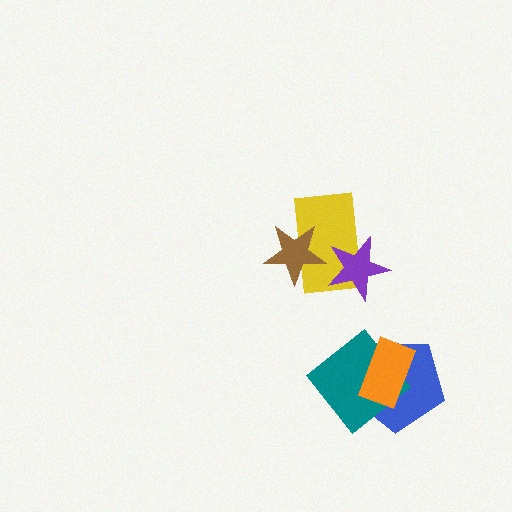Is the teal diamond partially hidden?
Yes, it is partially covered by another shape.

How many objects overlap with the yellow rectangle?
2 objects overlap with the yellow rectangle.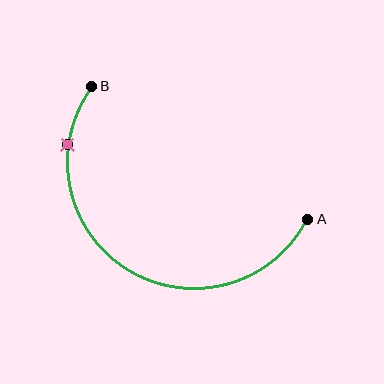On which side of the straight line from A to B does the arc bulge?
The arc bulges below the straight line connecting A and B.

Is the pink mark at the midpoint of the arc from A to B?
No. The pink mark lies on the arc but is closer to endpoint B. The arc midpoint would be at the point on the curve equidistant along the arc from both A and B.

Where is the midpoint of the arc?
The arc midpoint is the point on the curve farthest from the straight line joining A and B. It sits below that line.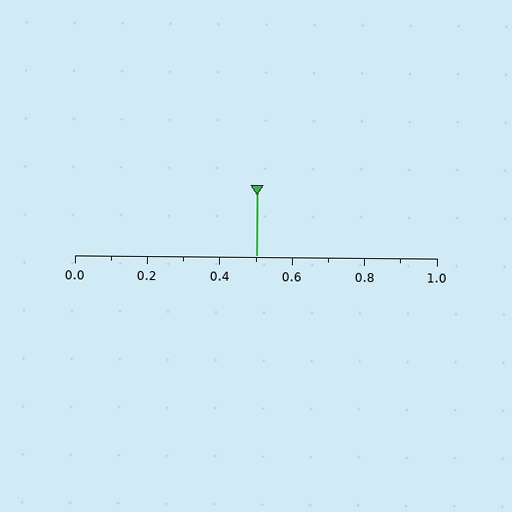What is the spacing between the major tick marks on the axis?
The major ticks are spaced 0.2 apart.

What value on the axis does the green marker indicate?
The marker indicates approximately 0.5.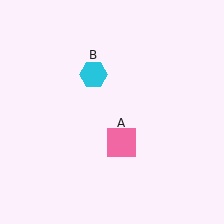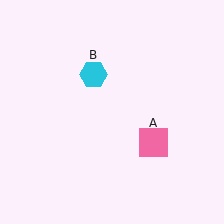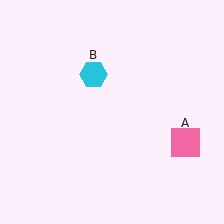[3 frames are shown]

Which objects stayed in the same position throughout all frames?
Cyan hexagon (object B) remained stationary.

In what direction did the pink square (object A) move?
The pink square (object A) moved right.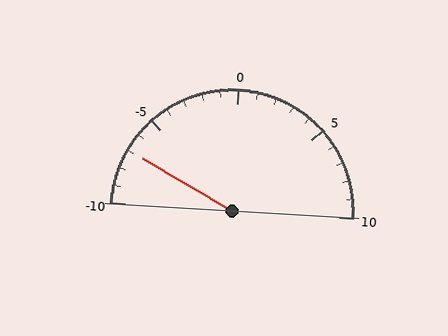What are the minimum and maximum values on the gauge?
The gauge ranges from -10 to 10.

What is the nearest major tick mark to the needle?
The nearest major tick mark is -5.